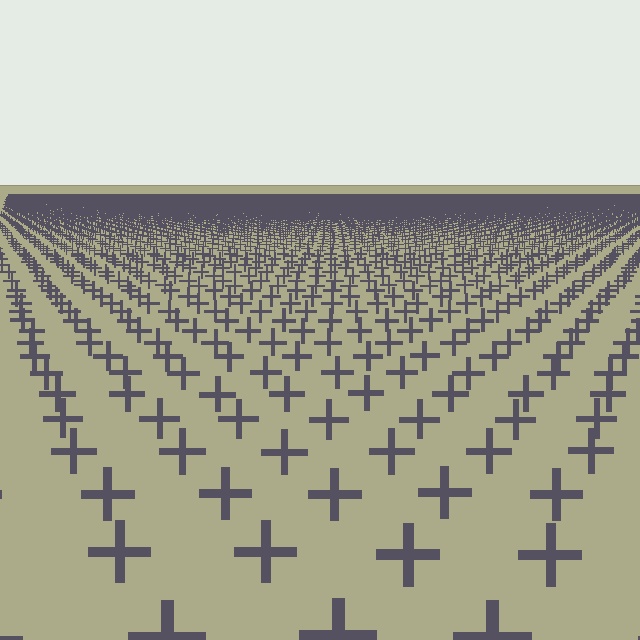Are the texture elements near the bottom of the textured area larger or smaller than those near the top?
Larger. Near the bottom, elements are closer to the viewer and appear at a bigger on-screen size.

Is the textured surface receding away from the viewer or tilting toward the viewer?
The surface is receding away from the viewer. Texture elements get smaller and denser toward the top.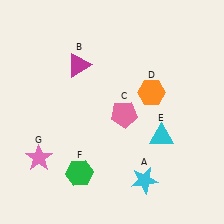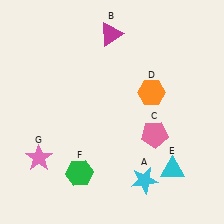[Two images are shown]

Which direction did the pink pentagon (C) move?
The pink pentagon (C) moved right.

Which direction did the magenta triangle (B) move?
The magenta triangle (B) moved right.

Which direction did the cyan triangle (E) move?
The cyan triangle (E) moved down.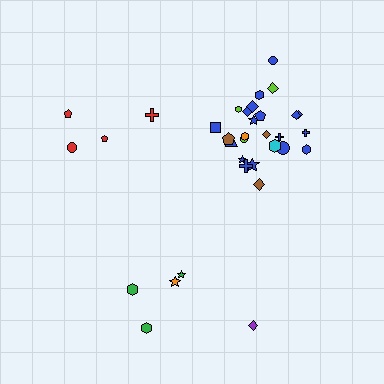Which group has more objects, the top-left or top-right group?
The top-right group.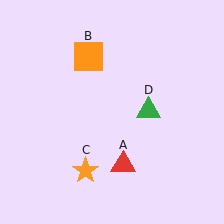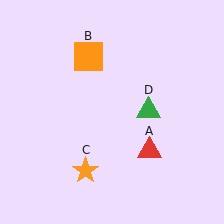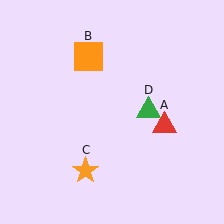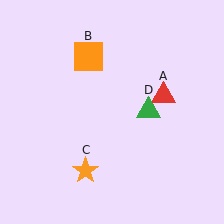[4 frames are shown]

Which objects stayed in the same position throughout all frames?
Orange square (object B) and orange star (object C) and green triangle (object D) remained stationary.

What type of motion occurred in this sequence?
The red triangle (object A) rotated counterclockwise around the center of the scene.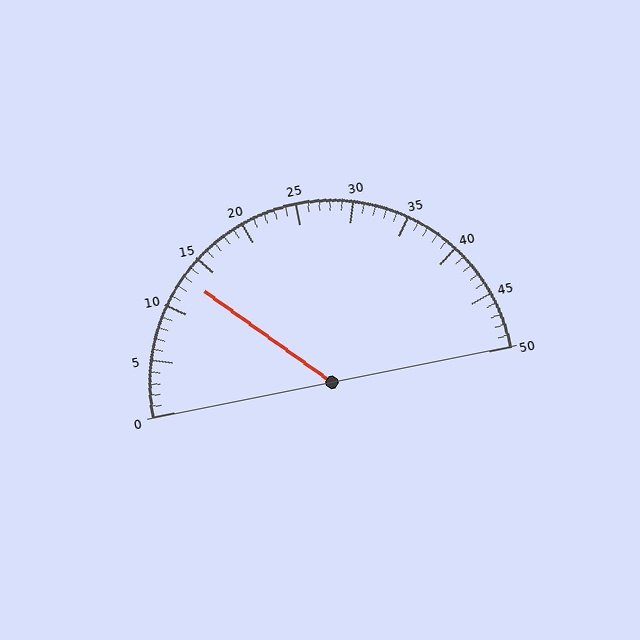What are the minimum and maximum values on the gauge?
The gauge ranges from 0 to 50.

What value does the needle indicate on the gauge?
The needle indicates approximately 13.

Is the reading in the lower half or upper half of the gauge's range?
The reading is in the lower half of the range (0 to 50).